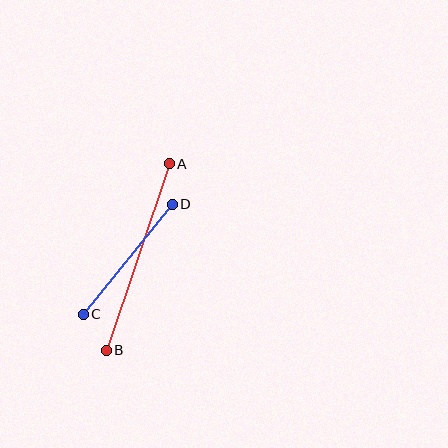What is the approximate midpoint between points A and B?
The midpoint is at approximately (138, 257) pixels.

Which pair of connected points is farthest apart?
Points A and B are farthest apart.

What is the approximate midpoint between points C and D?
The midpoint is at approximately (128, 259) pixels.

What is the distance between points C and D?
The distance is approximately 141 pixels.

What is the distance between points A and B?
The distance is approximately 197 pixels.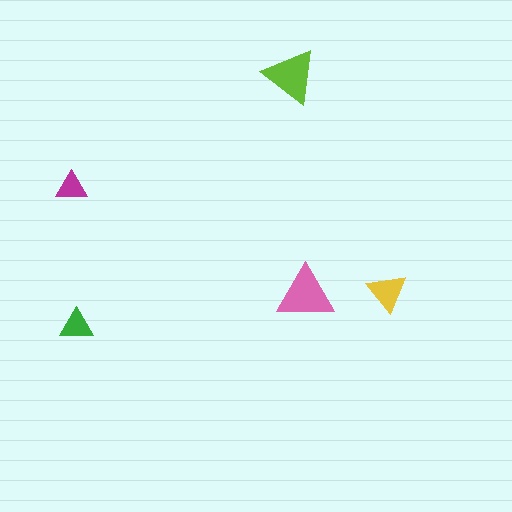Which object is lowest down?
The green triangle is bottommost.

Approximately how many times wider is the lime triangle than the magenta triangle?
About 1.5 times wider.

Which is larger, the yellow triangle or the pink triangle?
The pink one.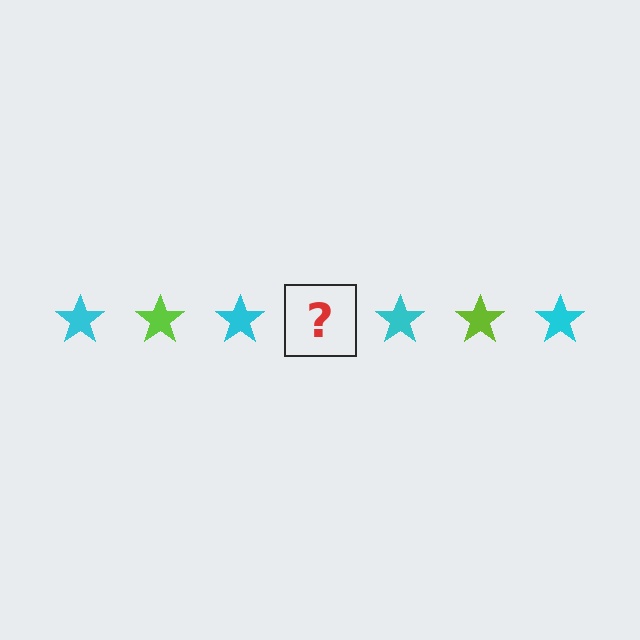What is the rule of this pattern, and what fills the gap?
The rule is that the pattern cycles through cyan, lime stars. The gap should be filled with a lime star.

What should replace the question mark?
The question mark should be replaced with a lime star.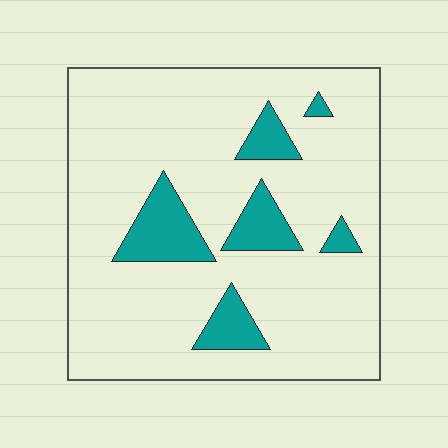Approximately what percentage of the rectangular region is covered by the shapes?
Approximately 15%.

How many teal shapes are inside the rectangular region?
6.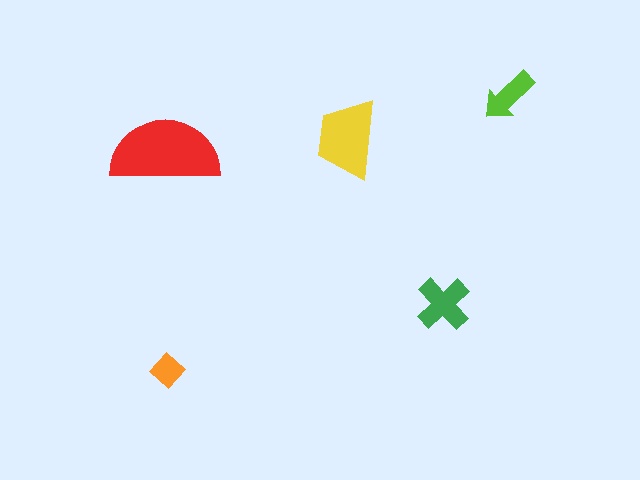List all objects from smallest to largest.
The orange diamond, the lime arrow, the green cross, the yellow trapezoid, the red semicircle.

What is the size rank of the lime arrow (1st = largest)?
4th.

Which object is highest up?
The lime arrow is topmost.